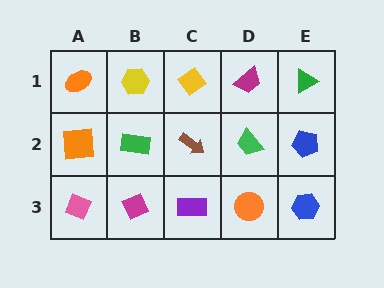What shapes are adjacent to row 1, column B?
A green rectangle (row 2, column B), an orange ellipse (row 1, column A), a yellow diamond (row 1, column C).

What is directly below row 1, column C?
A brown arrow.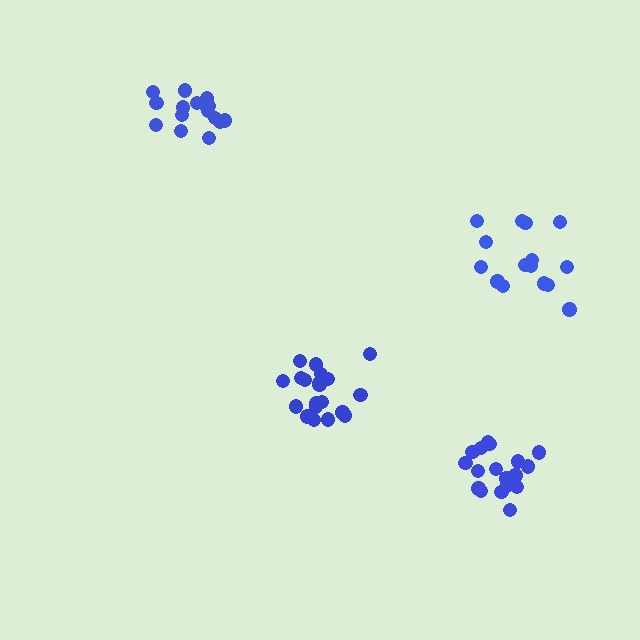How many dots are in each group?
Group 1: 18 dots, Group 2: 16 dots, Group 3: 20 dots, Group 4: 15 dots (69 total).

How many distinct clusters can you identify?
There are 4 distinct clusters.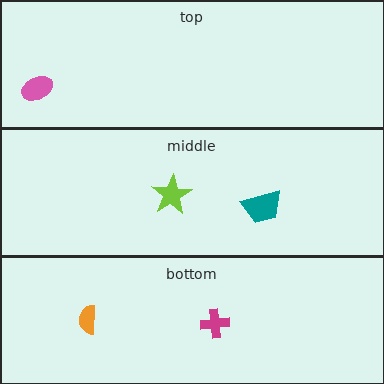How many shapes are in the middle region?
2.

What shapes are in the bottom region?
The orange semicircle, the magenta cross.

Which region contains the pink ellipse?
The top region.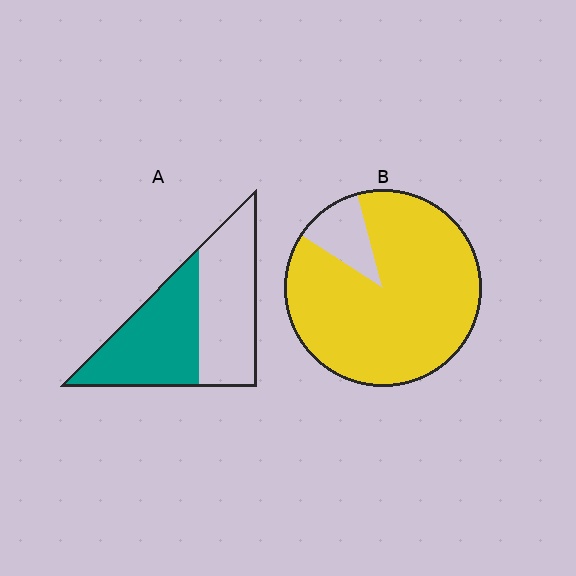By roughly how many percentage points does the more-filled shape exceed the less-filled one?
By roughly 40 percentage points (B over A).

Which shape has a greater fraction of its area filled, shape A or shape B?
Shape B.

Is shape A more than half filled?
Roughly half.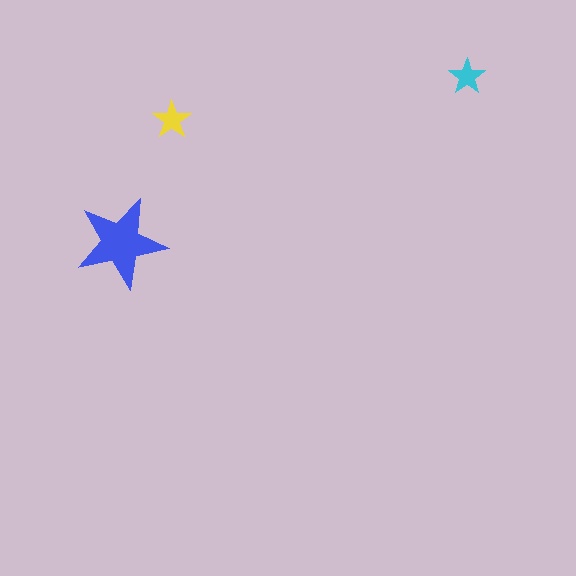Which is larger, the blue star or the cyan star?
The blue one.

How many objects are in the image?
There are 3 objects in the image.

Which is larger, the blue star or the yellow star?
The blue one.